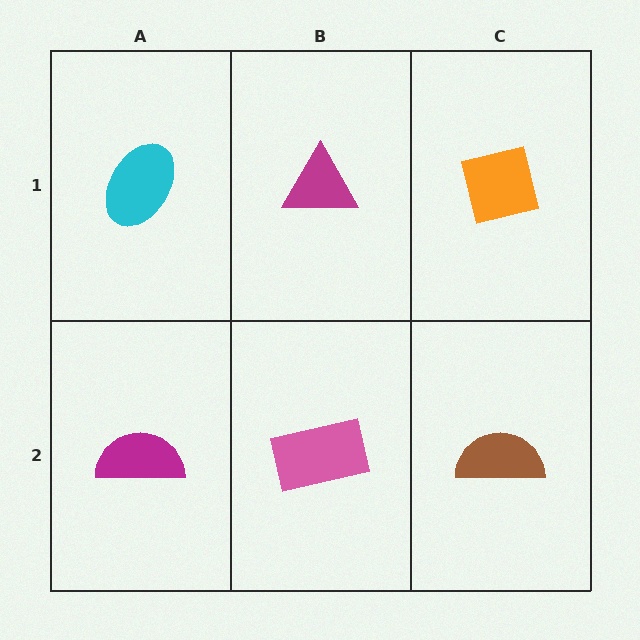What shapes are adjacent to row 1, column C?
A brown semicircle (row 2, column C), a magenta triangle (row 1, column B).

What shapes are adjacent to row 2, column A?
A cyan ellipse (row 1, column A), a pink rectangle (row 2, column B).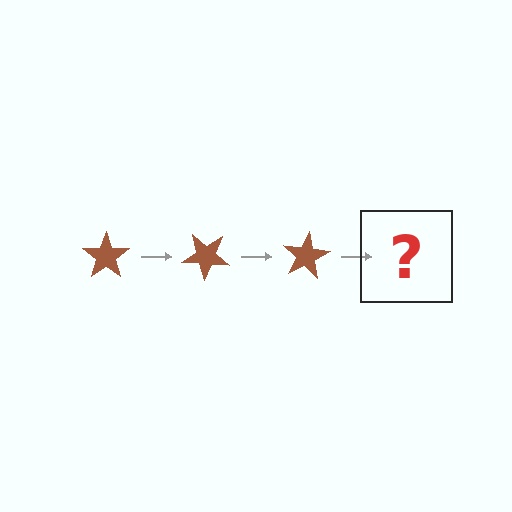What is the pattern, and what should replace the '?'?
The pattern is that the star rotates 40 degrees each step. The '?' should be a brown star rotated 120 degrees.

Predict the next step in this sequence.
The next step is a brown star rotated 120 degrees.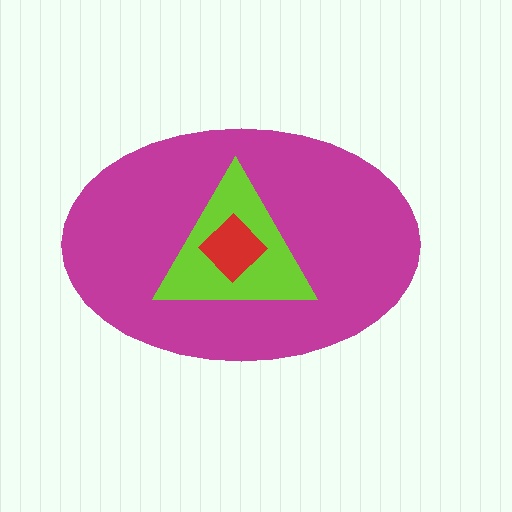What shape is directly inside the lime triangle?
The red diamond.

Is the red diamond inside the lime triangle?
Yes.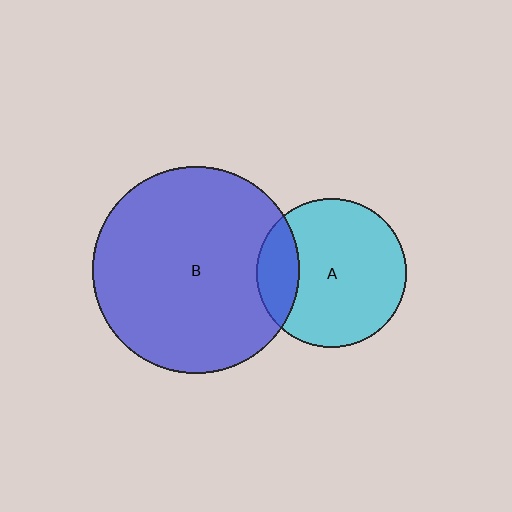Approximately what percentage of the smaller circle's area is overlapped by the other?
Approximately 20%.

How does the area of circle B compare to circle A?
Approximately 1.9 times.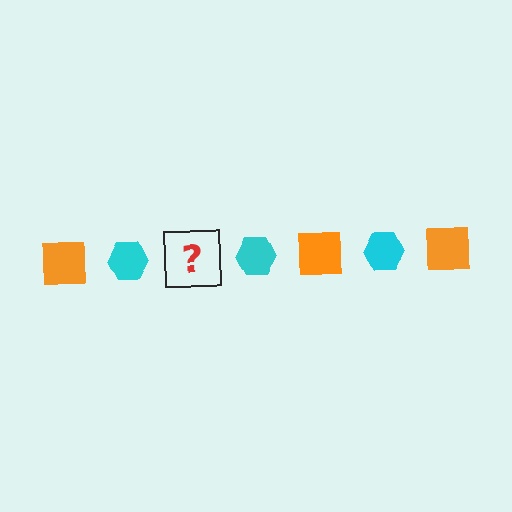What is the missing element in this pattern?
The missing element is an orange square.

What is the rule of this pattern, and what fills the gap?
The rule is that the pattern alternates between orange square and cyan hexagon. The gap should be filled with an orange square.